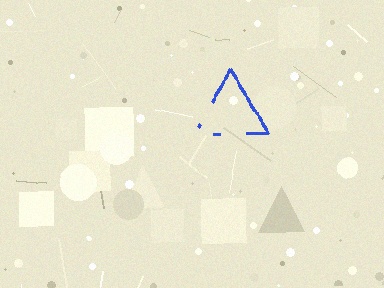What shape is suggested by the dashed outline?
The dashed outline suggests a triangle.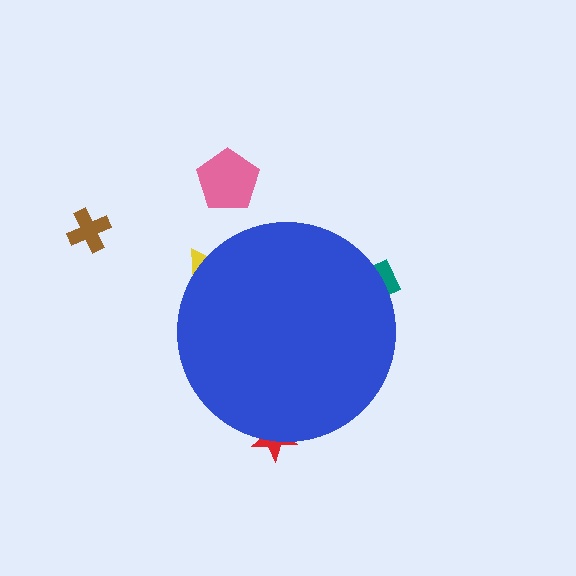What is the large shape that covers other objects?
A blue circle.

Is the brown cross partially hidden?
No, the brown cross is fully visible.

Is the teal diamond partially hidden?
Yes, the teal diamond is partially hidden behind the blue circle.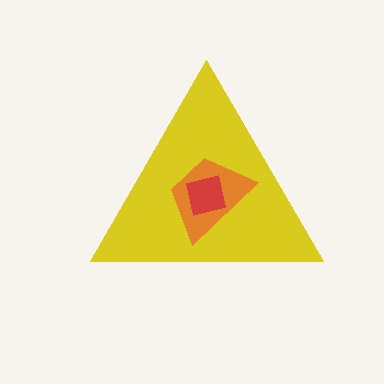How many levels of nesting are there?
3.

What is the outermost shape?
The yellow triangle.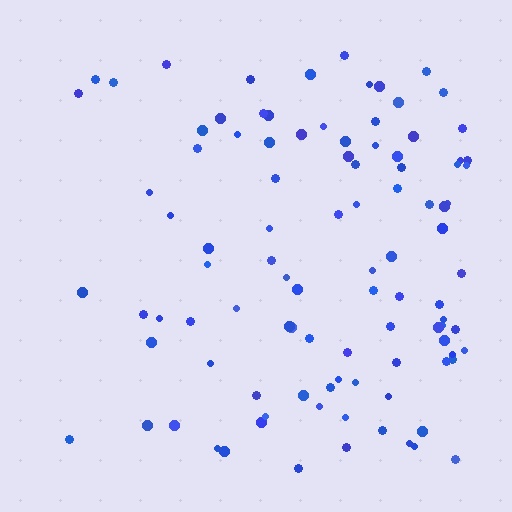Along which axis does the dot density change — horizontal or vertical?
Horizontal.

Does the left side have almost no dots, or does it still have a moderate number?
Still a moderate number, just noticeably fewer than the right.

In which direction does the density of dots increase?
From left to right, with the right side densest.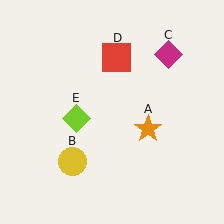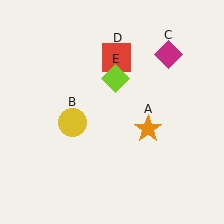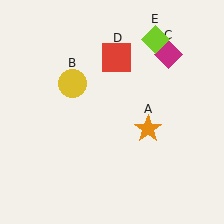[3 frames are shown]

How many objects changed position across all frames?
2 objects changed position: yellow circle (object B), lime diamond (object E).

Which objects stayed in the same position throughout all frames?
Orange star (object A) and magenta diamond (object C) and red square (object D) remained stationary.